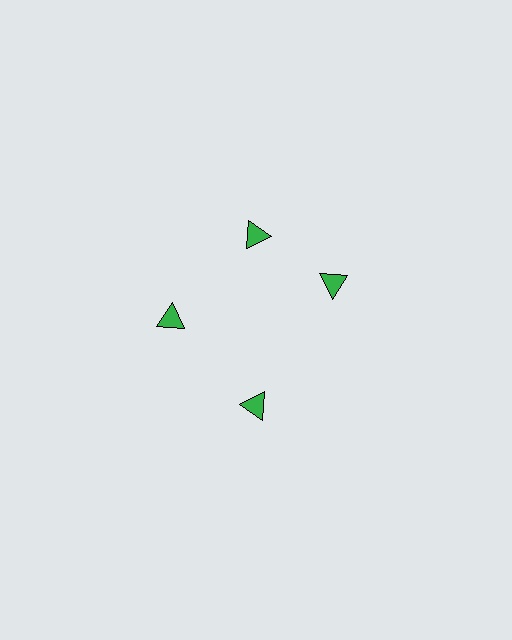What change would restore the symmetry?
The symmetry would be restored by rotating it back into even spacing with its neighbors so that all 4 triangles sit at equal angles and equal distance from the center.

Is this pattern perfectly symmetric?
No. The 4 green triangles are arranged in a ring, but one element near the 3 o'clock position is rotated out of alignment along the ring, breaking the 4-fold rotational symmetry.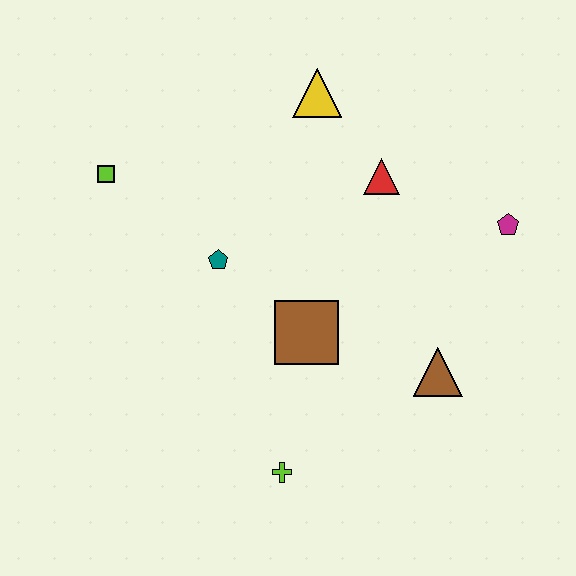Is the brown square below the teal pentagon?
Yes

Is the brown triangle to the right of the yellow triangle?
Yes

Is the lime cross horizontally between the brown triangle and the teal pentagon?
Yes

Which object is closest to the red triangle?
The yellow triangle is closest to the red triangle.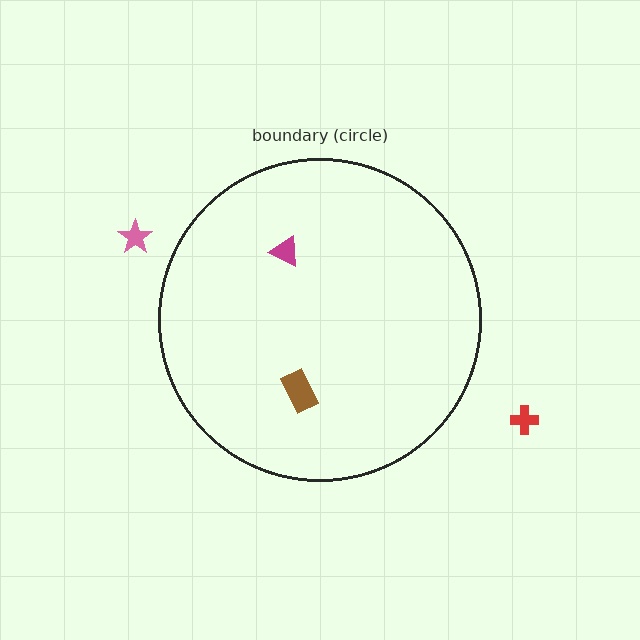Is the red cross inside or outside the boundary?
Outside.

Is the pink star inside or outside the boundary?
Outside.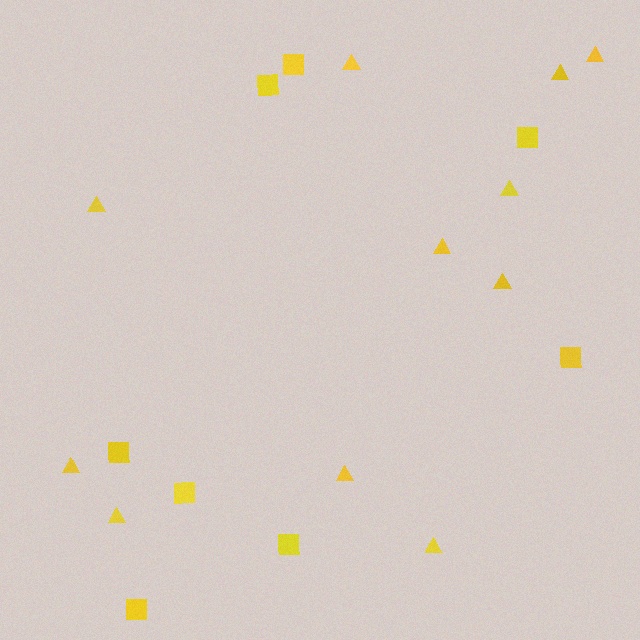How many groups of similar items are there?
There are 2 groups: one group of triangles (11) and one group of squares (8).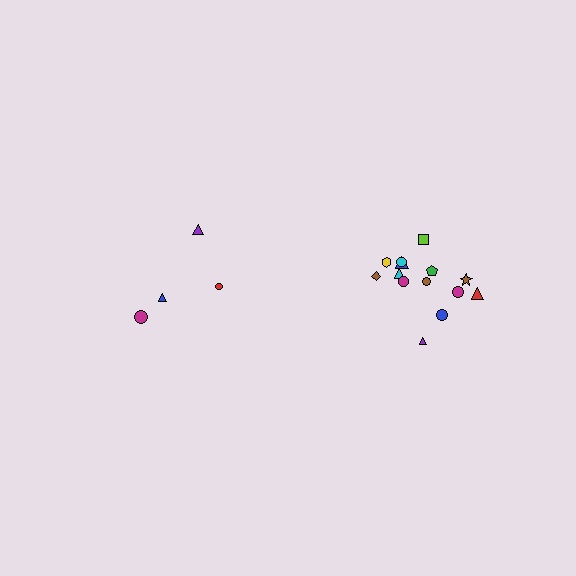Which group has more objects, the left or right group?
The right group.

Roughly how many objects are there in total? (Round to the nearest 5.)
Roughly 20 objects in total.